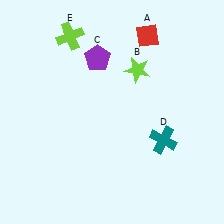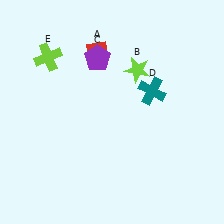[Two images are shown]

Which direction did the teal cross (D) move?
The teal cross (D) moved up.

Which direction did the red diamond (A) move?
The red diamond (A) moved left.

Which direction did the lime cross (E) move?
The lime cross (E) moved left.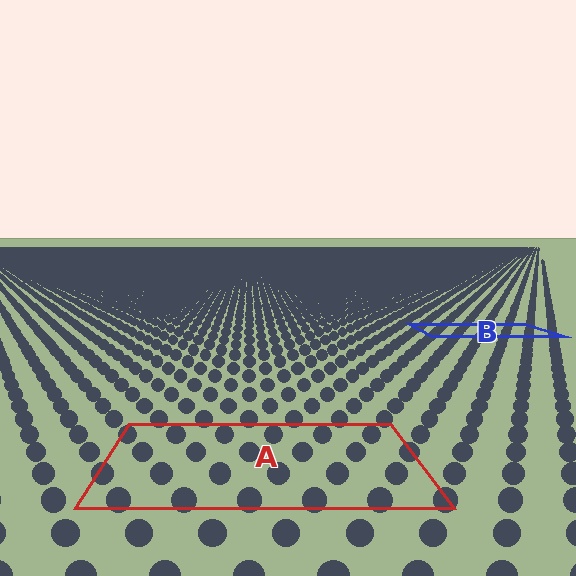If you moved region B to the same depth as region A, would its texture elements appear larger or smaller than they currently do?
They would appear larger. At a closer depth, the same texture elements are projected at a bigger on-screen size.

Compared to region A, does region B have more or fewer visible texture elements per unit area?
Region B has more texture elements per unit area — they are packed more densely because it is farther away.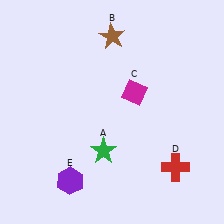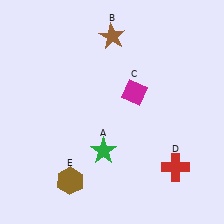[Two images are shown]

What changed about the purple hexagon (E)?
In Image 1, E is purple. In Image 2, it changed to brown.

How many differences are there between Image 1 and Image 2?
There is 1 difference between the two images.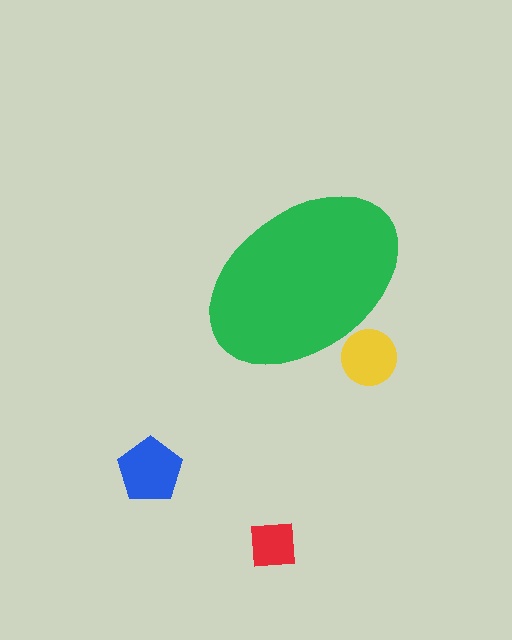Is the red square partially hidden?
No, the red square is fully visible.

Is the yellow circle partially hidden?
Yes, the yellow circle is partially hidden behind the green ellipse.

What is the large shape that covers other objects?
A green ellipse.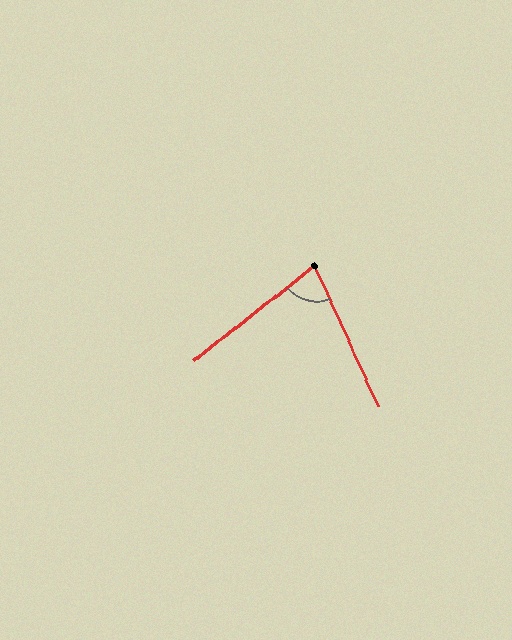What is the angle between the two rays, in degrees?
Approximately 76 degrees.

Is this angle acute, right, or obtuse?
It is acute.